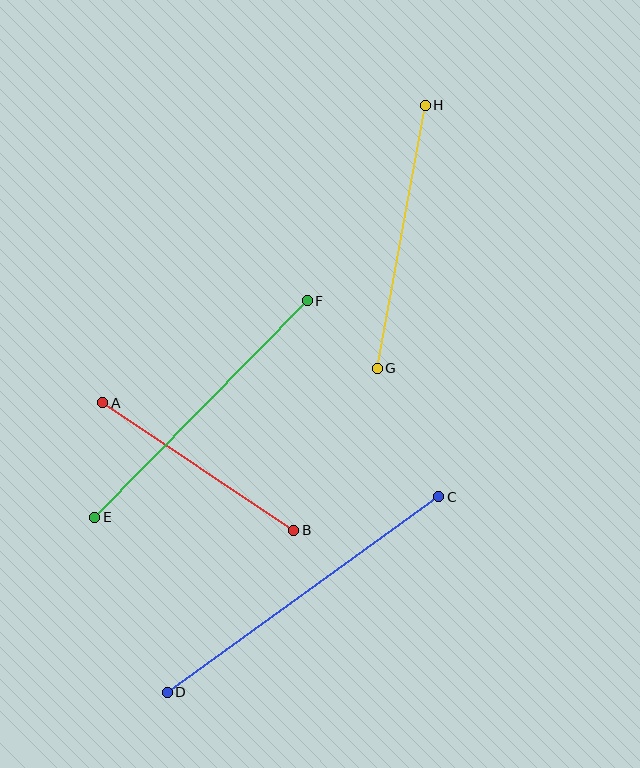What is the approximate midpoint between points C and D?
The midpoint is at approximately (303, 595) pixels.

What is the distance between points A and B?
The distance is approximately 229 pixels.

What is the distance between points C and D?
The distance is approximately 335 pixels.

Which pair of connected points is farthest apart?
Points C and D are farthest apart.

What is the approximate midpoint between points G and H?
The midpoint is at approximately (401, 237) pixels.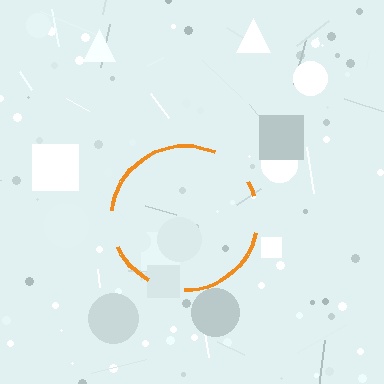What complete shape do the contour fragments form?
The contour fragments form a circle.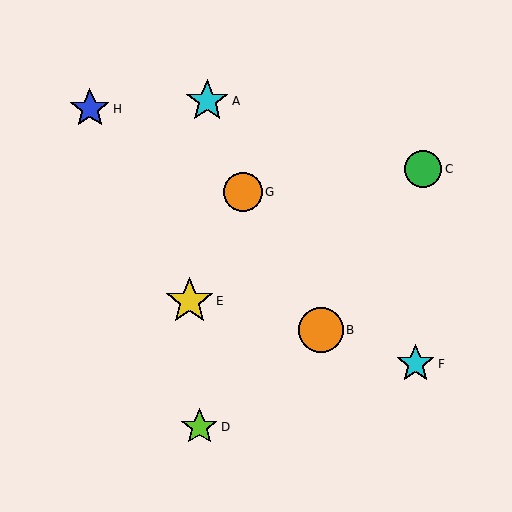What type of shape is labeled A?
Shape A is a cyan star.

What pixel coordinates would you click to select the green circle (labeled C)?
Click at (423, 169) to select the green circle C.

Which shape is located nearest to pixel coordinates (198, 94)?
The cyan star (labeled A) at (207, 101) is nearest to that location.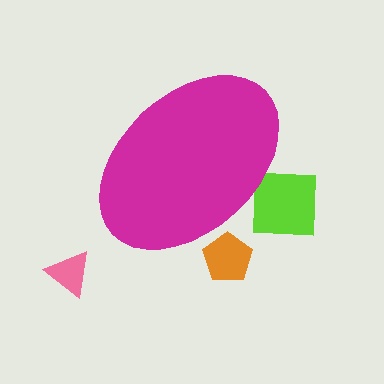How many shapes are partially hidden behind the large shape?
2 shapes are partially hidden.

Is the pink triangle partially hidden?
No, the pink triangle is fully visible.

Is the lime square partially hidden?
Yes, the lime square is partially hidden behind the magenta ellipse.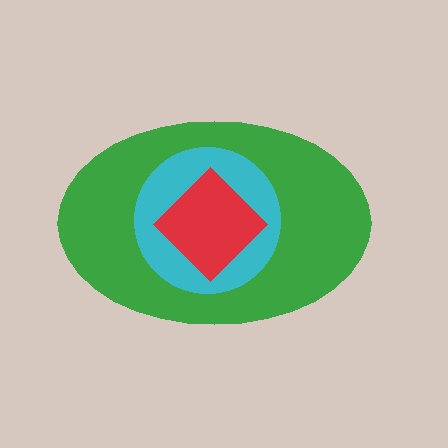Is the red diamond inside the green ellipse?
Yes.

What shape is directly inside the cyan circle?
The red diamond.